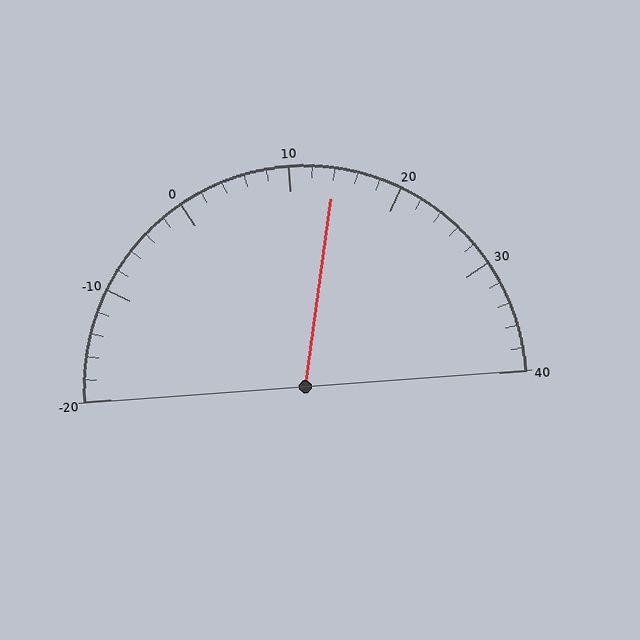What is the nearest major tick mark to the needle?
The nearest major tick mark is 10.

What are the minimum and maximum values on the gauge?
The gauge ranges from -20 to 40.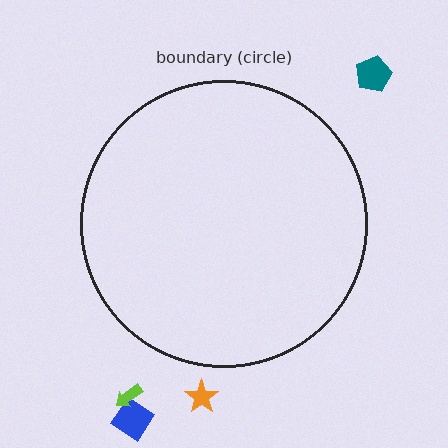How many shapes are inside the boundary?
0 inside, 4 outside.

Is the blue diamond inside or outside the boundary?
Outside.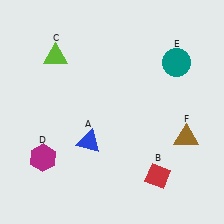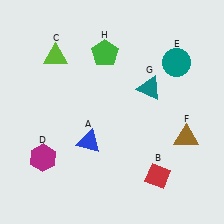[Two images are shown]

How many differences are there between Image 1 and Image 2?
There are 2 differences between the two images.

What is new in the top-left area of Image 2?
A green pentagon (H) was added in the top-left area of Image 2.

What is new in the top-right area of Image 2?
A teal triangle (G) was added in the top-right area of Image 2.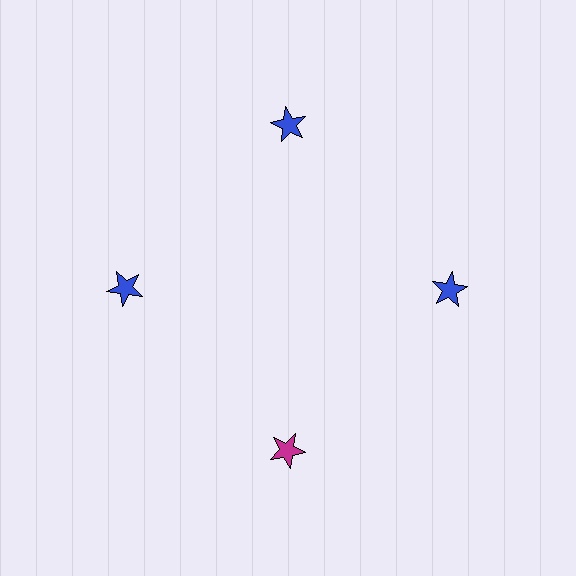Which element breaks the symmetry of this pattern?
The magenta star at roughly the 6 o'clock position breaks the symmetry. All other shapes are blue stars.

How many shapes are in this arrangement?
There are 4 shapes arranged in a ring pattern.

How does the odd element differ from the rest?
It has a different color: magenta instead of blue.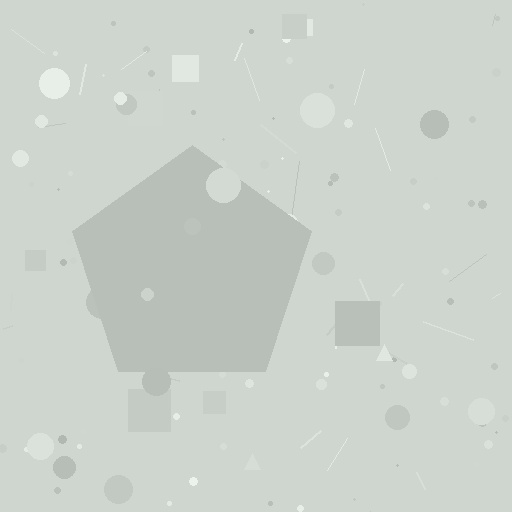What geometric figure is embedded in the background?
A pentagon is embedded in the background.